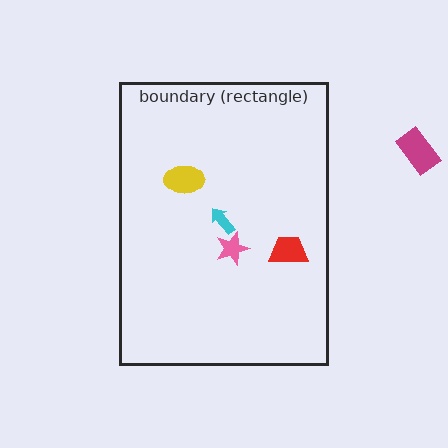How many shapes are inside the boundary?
4 inside, 1 outside.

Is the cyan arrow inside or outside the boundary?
Inside.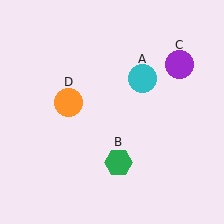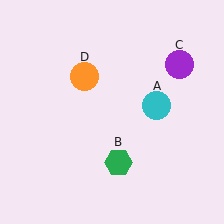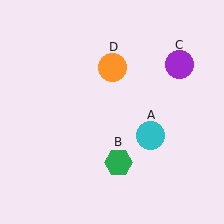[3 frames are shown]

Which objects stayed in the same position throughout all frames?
Green hexagon (object B) and purple circle (object C) remained stationary.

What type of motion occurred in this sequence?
The cyan circle (object A), orange circle (object D) rotated clockwise around the center of the scene.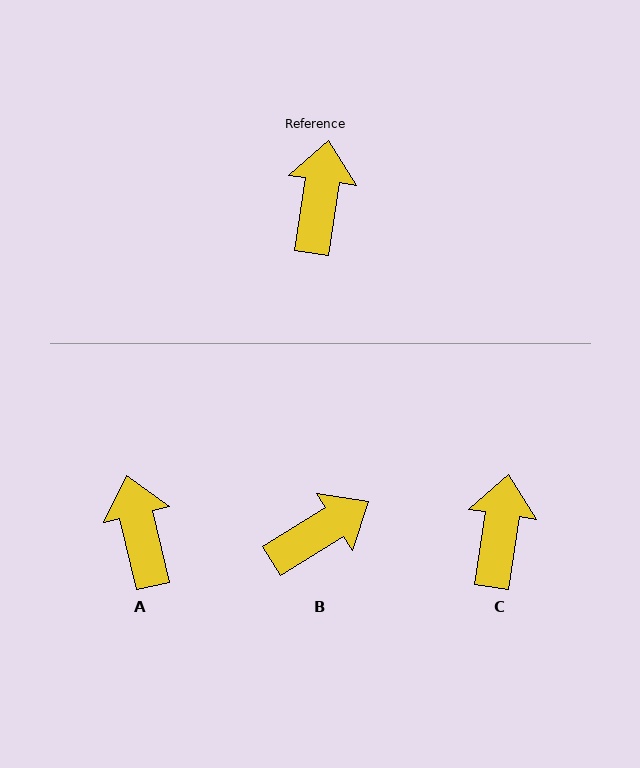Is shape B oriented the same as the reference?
No, it is off by about 50 degrees.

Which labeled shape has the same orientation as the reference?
C.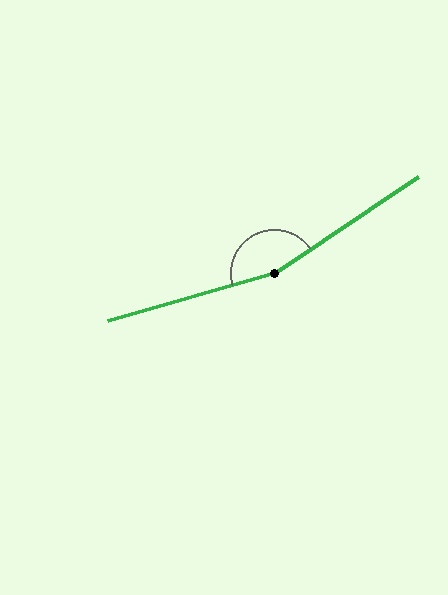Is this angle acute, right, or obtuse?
It is obtuse.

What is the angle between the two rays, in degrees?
Approximately 162 degrees.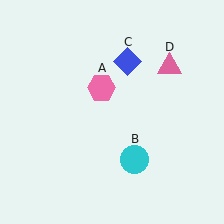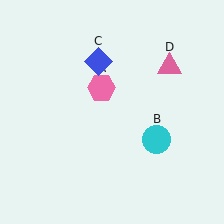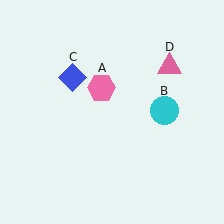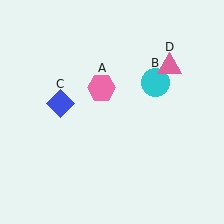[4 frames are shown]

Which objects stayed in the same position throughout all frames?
Pink hexagon (object A) and pink triangle (object D) remained stationary.